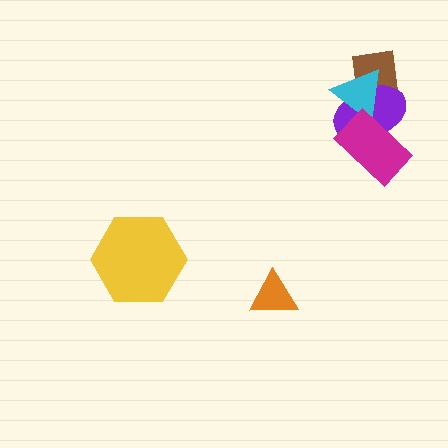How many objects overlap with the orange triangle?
0 objects overlap with the orange triangle.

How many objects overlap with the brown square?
2 objects overlap with the brown square.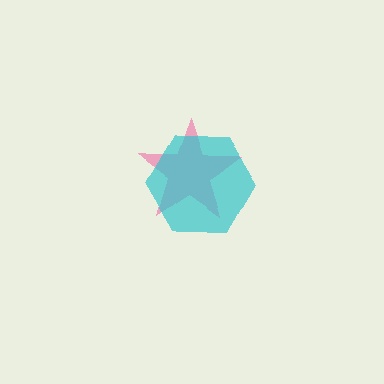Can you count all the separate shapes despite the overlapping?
Yes, there are 2 separate shapes.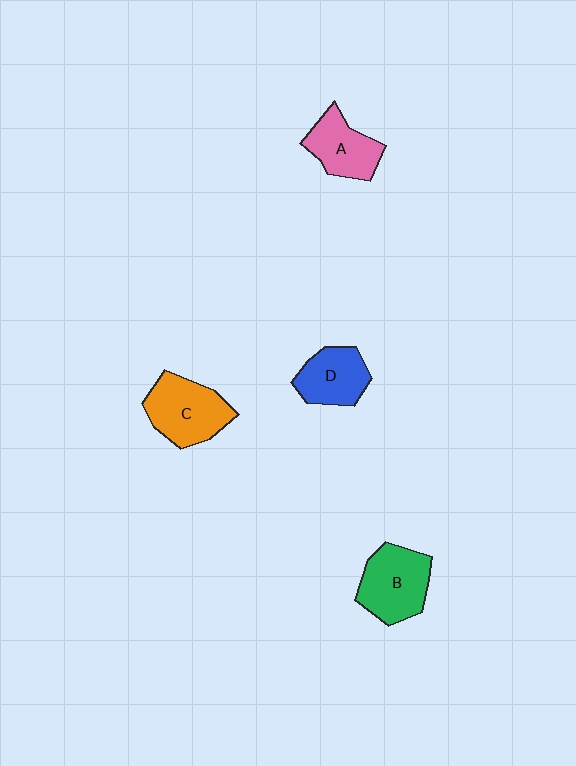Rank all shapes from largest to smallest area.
From largest to smallest: C (orange), B (green), A (pink), D (blue).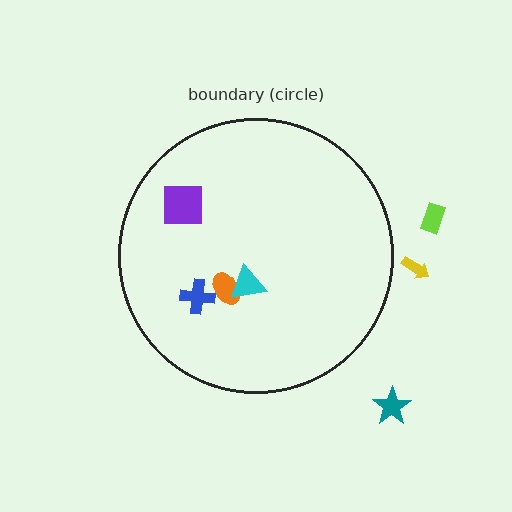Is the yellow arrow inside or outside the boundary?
Outside.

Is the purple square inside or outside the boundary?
Inside.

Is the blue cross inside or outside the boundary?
Inside.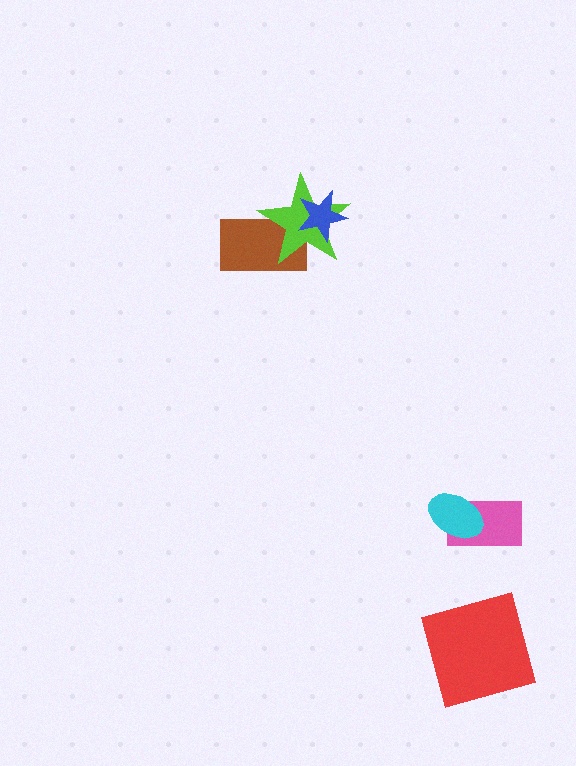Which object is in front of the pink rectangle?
The cyan ellipse is in front of the pink rectangle.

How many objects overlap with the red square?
0 objects overlap with the red square.